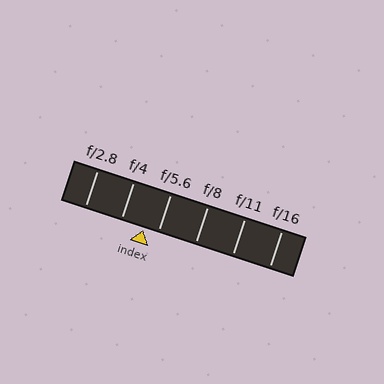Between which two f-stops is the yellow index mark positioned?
The index mark is between f/4 and f/5.6.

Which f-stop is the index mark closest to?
The index mark is closest to f/5.6.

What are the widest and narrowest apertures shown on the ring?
The widest aperture shown is f/2.8 and the narrowest is f/16.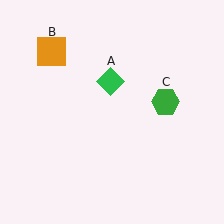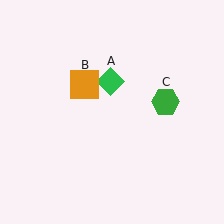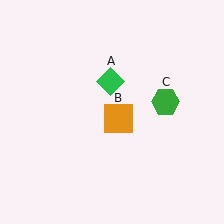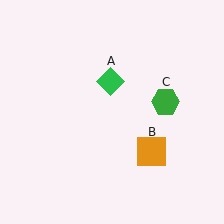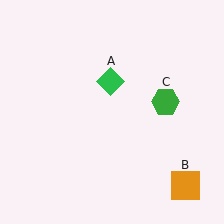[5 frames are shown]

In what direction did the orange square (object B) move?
The orange square (object B) moved down and to the right.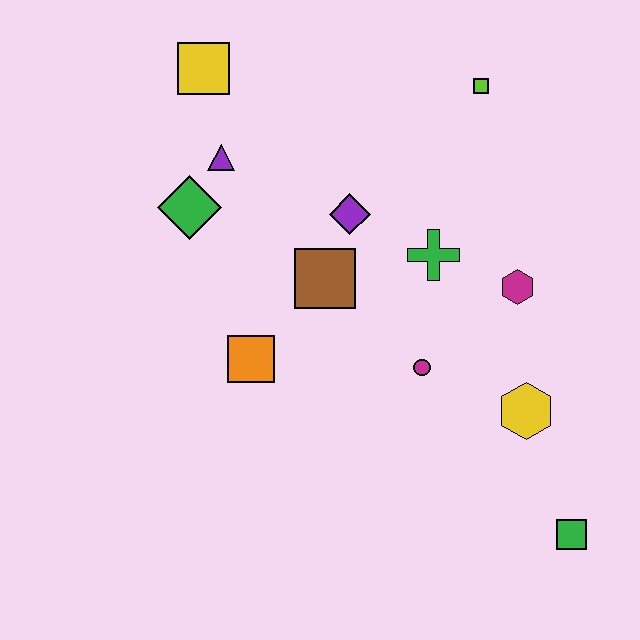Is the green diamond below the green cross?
No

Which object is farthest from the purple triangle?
The green square is farthest from the purple triangle.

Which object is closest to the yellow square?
The purple triangle is closest to the yellow square.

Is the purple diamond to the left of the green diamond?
No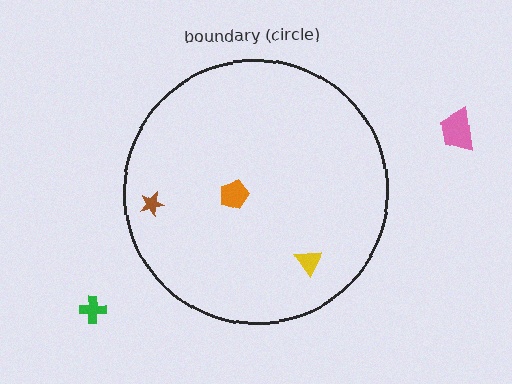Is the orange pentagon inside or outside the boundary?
Inside.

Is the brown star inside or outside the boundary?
Inside.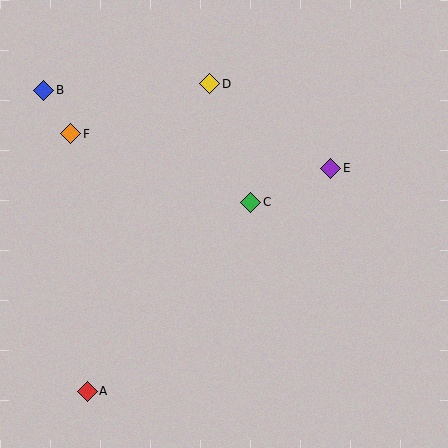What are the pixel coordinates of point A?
Point A is at (87, 391).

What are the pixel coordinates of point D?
Point D is at (210, 84).